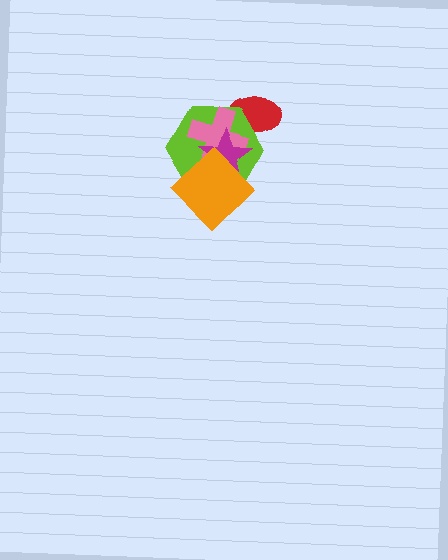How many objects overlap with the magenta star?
3 objects overlap with the magenta star.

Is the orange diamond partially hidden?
No, no other shape covers it.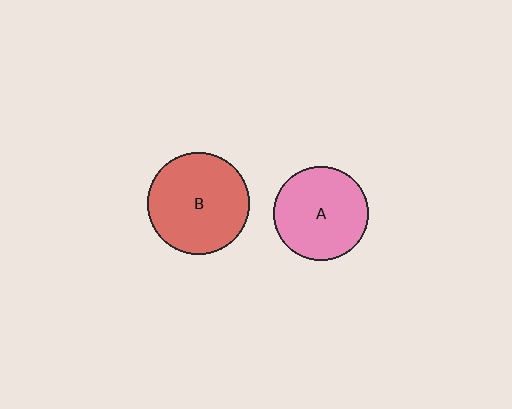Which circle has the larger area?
Circle B (red).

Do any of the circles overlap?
No, none of the circles overlap.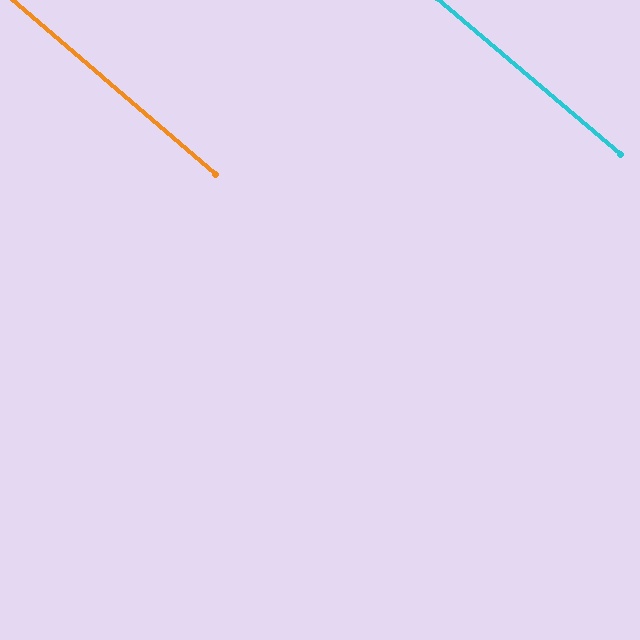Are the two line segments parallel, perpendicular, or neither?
Parallel — their directions differ by only 0.1°.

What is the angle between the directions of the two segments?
Approximately 0 degrees.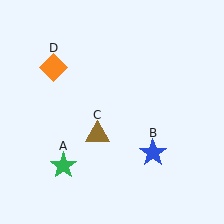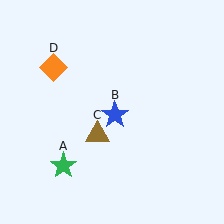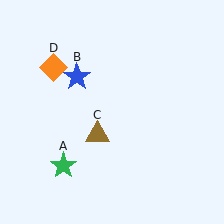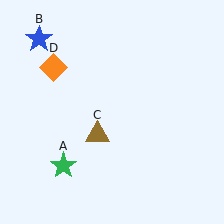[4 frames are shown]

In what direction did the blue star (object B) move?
The blue star (object B) moved up and to the left.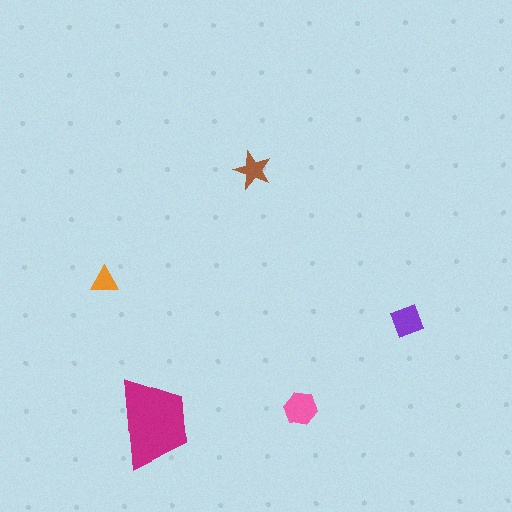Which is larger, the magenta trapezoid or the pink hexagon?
The magenta trapezoid.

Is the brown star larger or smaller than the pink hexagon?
Smaller.